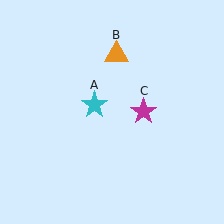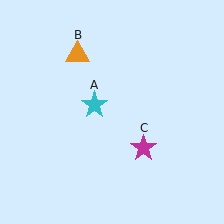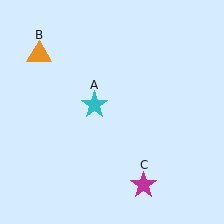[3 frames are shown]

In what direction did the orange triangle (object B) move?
The orange triangle (object B) moved left.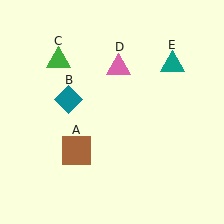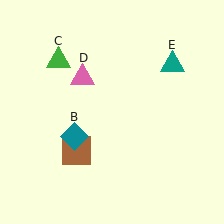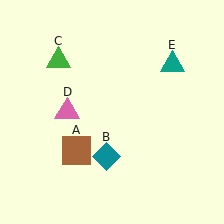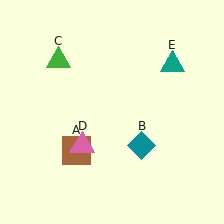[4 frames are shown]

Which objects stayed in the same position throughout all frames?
Brown square (object A) and green triangle (object C) and teal triangle (object E) remained stationary.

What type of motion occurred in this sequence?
The teal diamond (object B), pink triangle (object D) rotated counterclockwise around the center of the scene.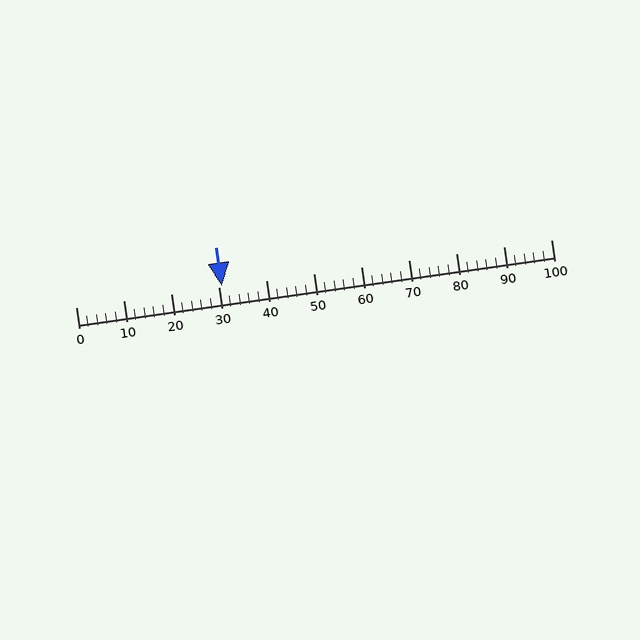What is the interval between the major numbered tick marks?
The major tick marks are spaced 10 units apart.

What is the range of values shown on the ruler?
The ruler shows values from 0 to 100.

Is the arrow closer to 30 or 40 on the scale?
The arrow is closer to 30.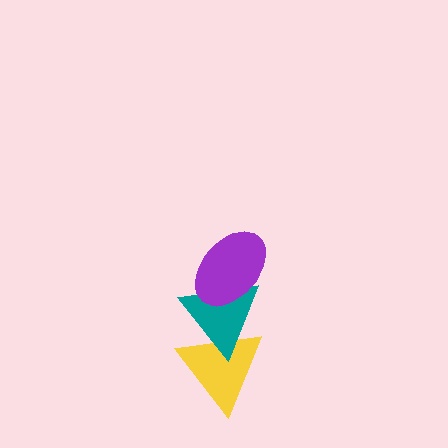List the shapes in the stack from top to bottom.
From top to bottom: the purple ellipse, the teal triangle, the yellow triangle.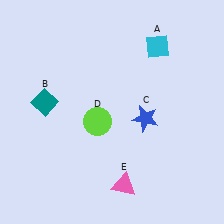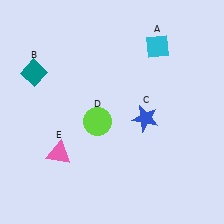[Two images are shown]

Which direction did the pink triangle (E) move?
The pink triangle (E) moved left.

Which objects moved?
The objects that moved are: the teal diamond (B), the pink triangle (E).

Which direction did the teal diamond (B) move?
The teal diamond (B) moved up.